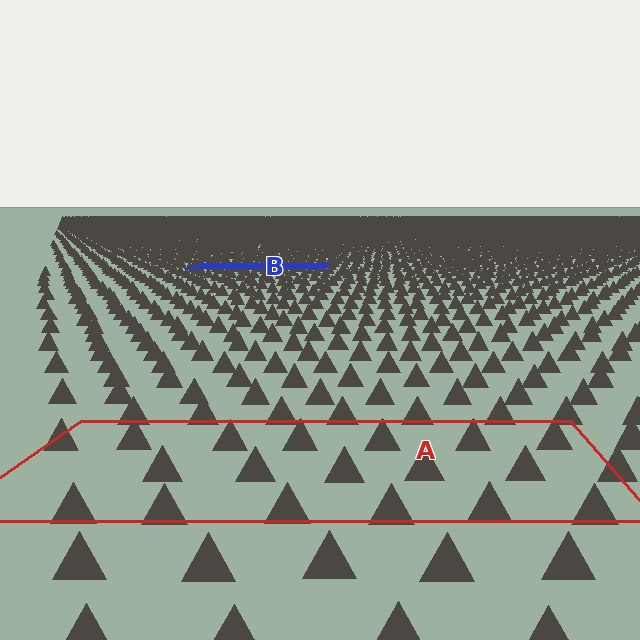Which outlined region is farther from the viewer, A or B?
Region B is farther from the viewer — the texture elements inside it appear smaller and more densely packed.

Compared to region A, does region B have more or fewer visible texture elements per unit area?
Region B has more texture elements per unit area — they are packed more densely because it is farther away.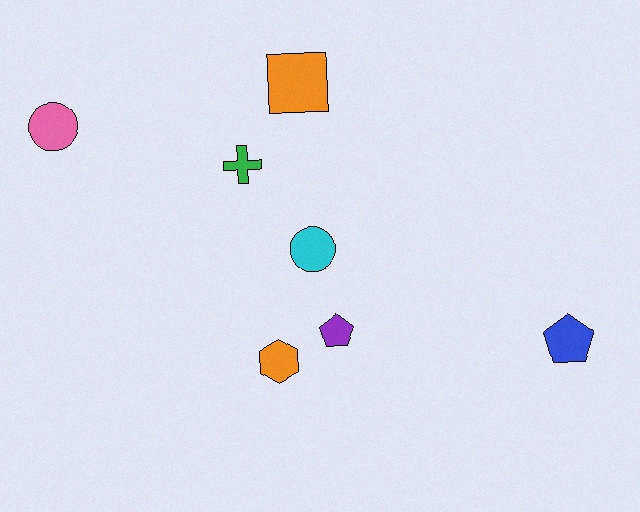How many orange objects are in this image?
There are 2 orange objects.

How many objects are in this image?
There are 7 objects.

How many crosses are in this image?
There is 1 cross.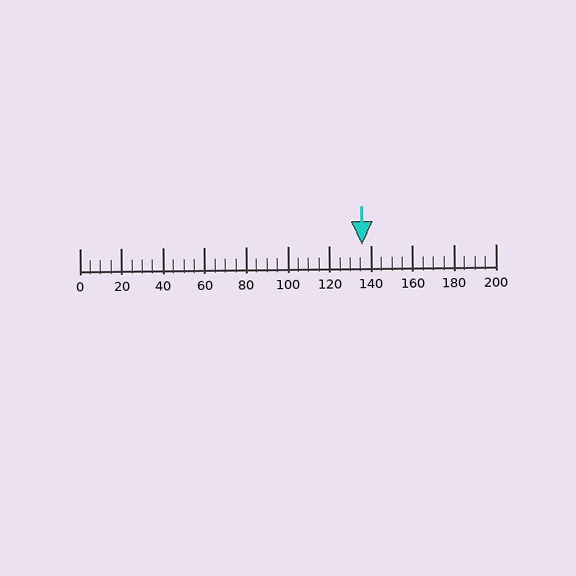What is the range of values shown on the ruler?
The ruler shows values from 0 to 200.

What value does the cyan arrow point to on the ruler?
The cyan arrow points to approximately 136.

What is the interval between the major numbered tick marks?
The major tick marks are spaced 20 units apart.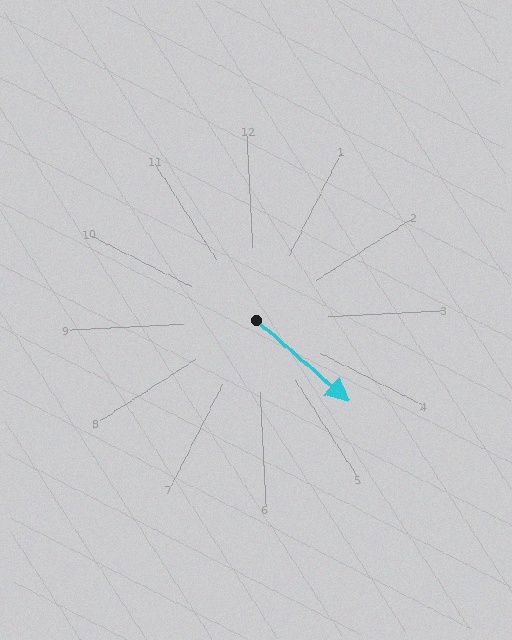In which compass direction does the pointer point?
Southeast.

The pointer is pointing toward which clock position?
Roughly 4 o'clock.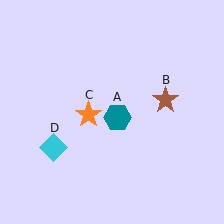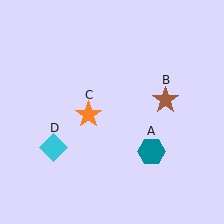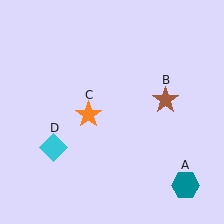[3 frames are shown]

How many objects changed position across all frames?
1 object changed position: teal hexagon (object A).